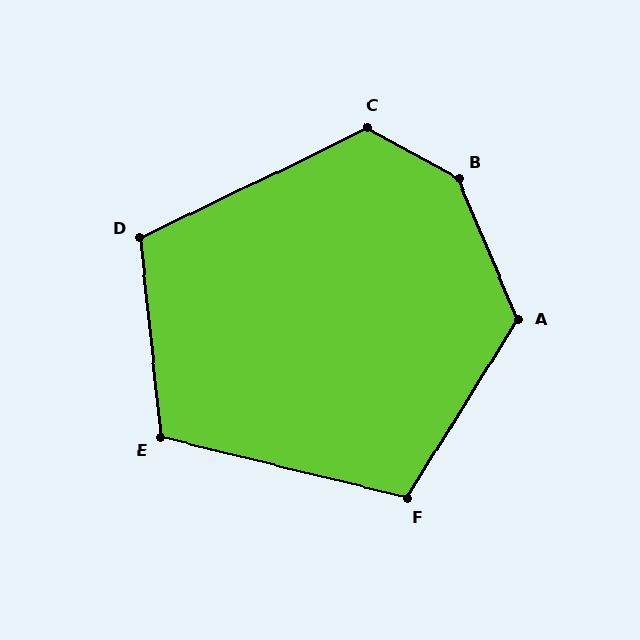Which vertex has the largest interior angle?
B, at approximately 142 degrees.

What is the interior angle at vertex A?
Approximately 125 degrees (obtuse).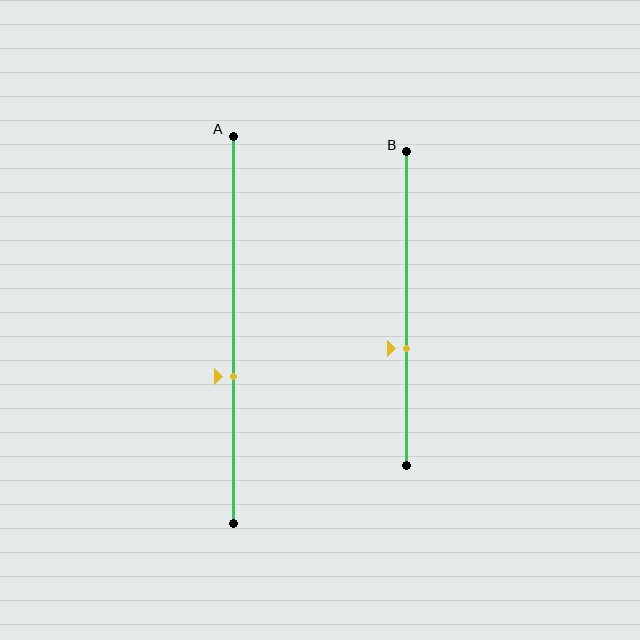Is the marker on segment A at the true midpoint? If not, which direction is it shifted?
No, the marker on segment A is shifted downward by about 12% of the segment length.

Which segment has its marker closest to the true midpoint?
Segment A has its marker closest to the true midpoint.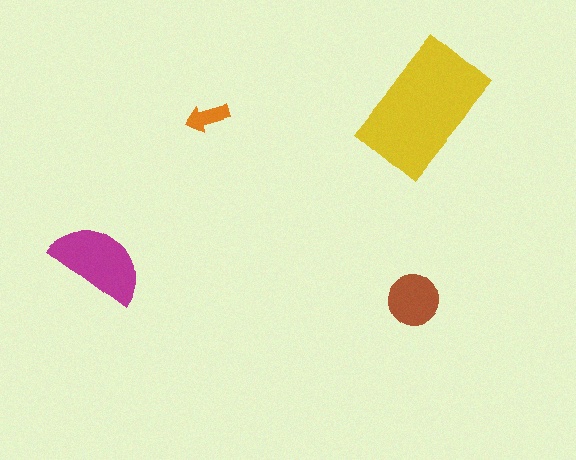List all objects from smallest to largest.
The orange arrow, the brown circle, the magenta semicircle, the yellow rectangle.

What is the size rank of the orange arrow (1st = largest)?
4th.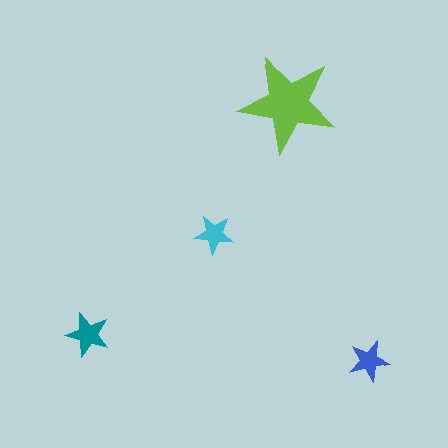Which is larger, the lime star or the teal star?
The lime one.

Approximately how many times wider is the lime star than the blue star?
About 2.5 times wider.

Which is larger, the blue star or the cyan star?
The blue one.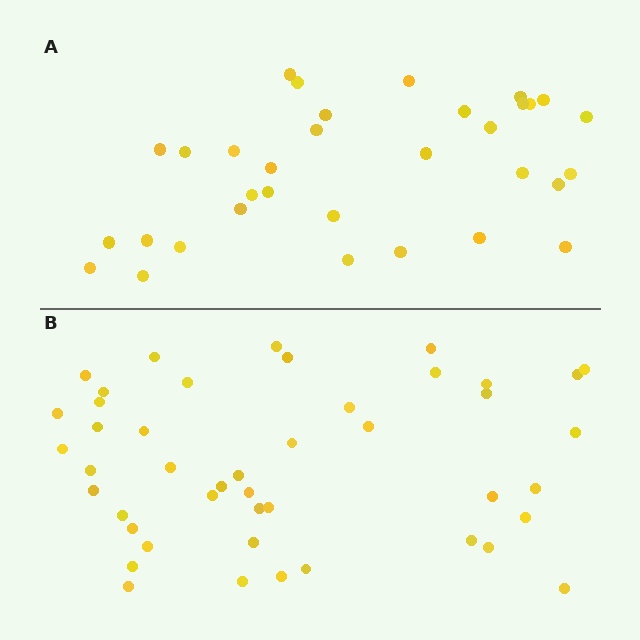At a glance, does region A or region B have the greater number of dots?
Region B (the bottom region) has more dots.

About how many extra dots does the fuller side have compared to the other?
Region B has roughly 12 or so more dots than region A.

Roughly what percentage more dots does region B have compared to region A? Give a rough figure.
About 35% more.